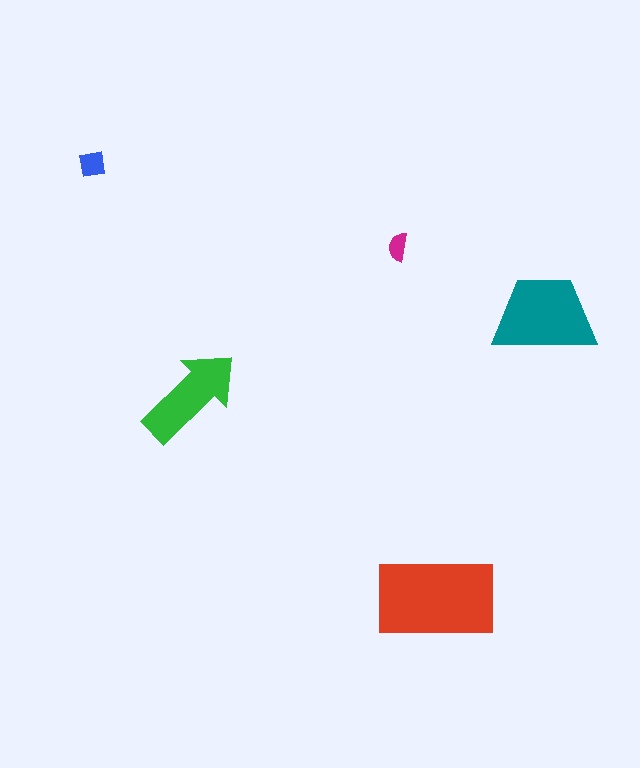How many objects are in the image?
There are 5 objects in the image.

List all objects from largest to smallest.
The red rectangle, the teal trapezoid, the green arrow, the blue square, the magenta semicircle.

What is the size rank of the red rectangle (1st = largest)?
1st.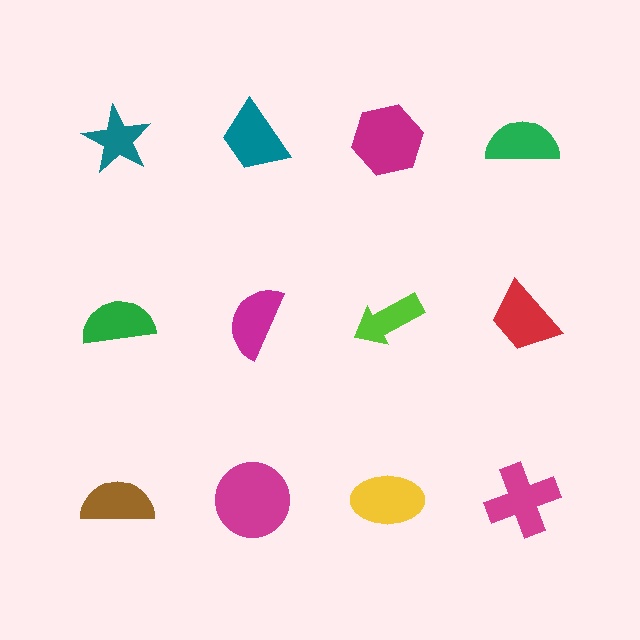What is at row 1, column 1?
A teal star.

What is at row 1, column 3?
A magenta hexagon.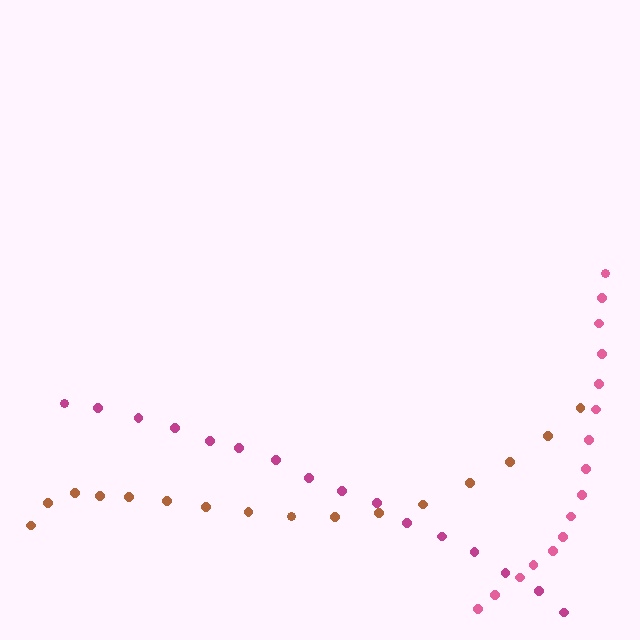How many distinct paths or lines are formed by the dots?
There are 3 distinct paths.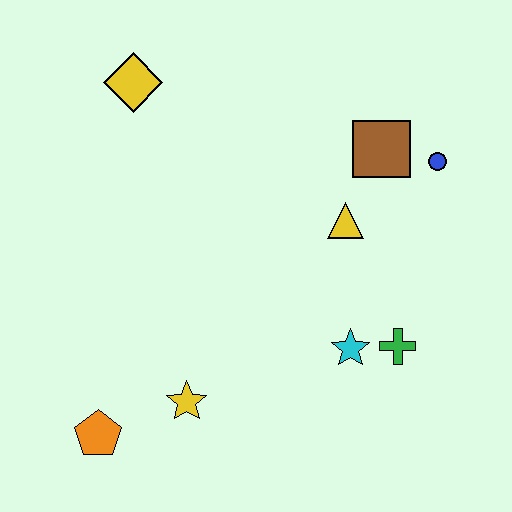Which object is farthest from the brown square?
The orange pentagon is farthest from the brown square.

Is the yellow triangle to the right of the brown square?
No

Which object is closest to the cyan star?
The green cross is closest to the cyan star.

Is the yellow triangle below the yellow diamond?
Yes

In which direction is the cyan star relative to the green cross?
The cyan star is to the left of the green cross.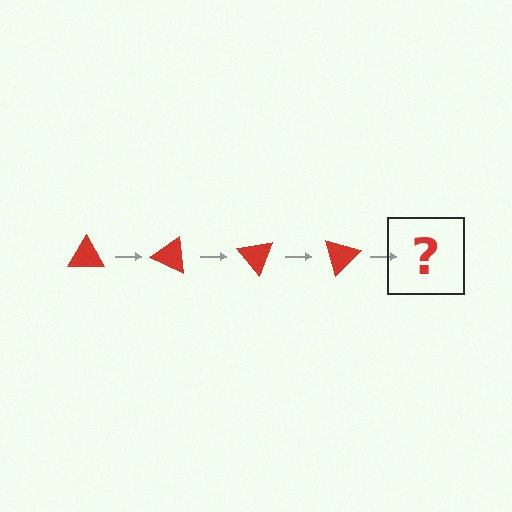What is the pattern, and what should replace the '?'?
The pattern is that the triangle rotates 25 degrees each step. The '?' should be a red triangle rotated 100 degrees.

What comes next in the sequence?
The next element should be a red triangle rotated 100 degrees.